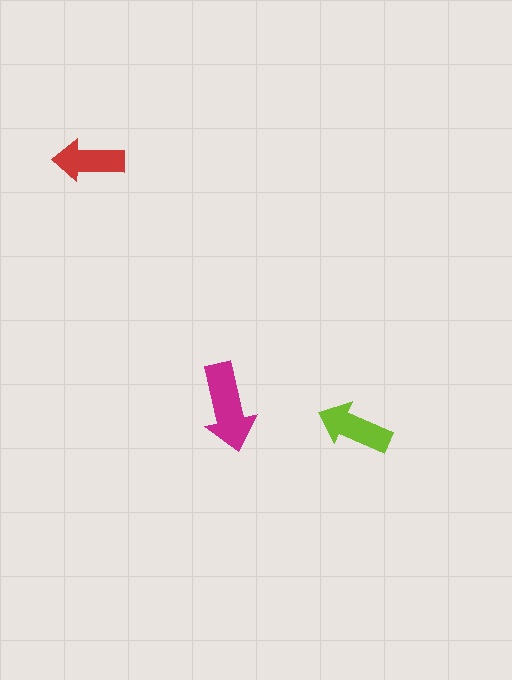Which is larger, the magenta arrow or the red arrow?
The magenta one.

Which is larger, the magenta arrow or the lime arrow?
The magenta one.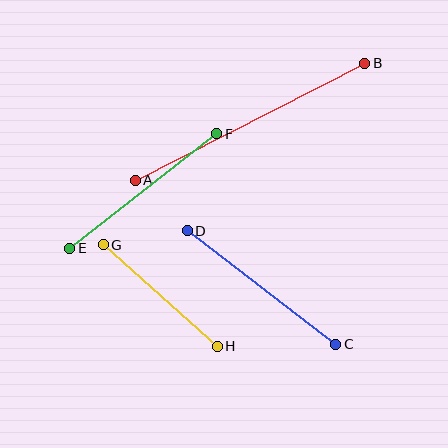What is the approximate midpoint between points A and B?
The midpoint is at approximately (250, 122) pixels.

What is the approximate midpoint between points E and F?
The midpoint is at approximately (143, 191) pixels.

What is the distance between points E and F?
The distance is approximately 186 pixels.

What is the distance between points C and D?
The distance is approximately 187 pixels.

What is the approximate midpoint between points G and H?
The midpoint is at approximately (160, 295) pixels.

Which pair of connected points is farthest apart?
Points A and B are farthest apart.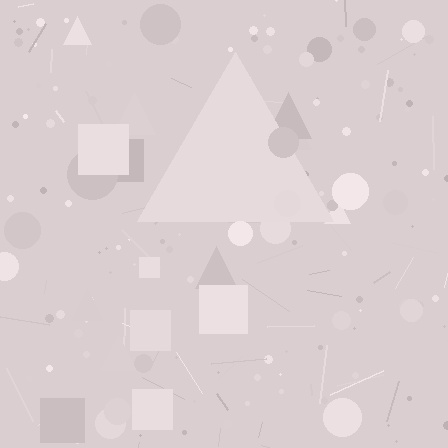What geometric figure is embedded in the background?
A triangle is embedded in the background.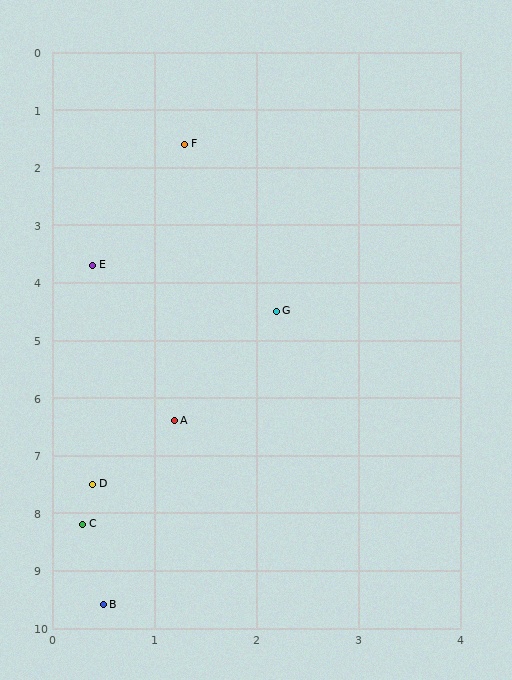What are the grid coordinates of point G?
Point G is at approximately (2.2, 4.5).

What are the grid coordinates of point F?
Point F is at approximately (1.3, 1.6).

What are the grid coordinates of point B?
Point B is at approximately (0.5, 9.6).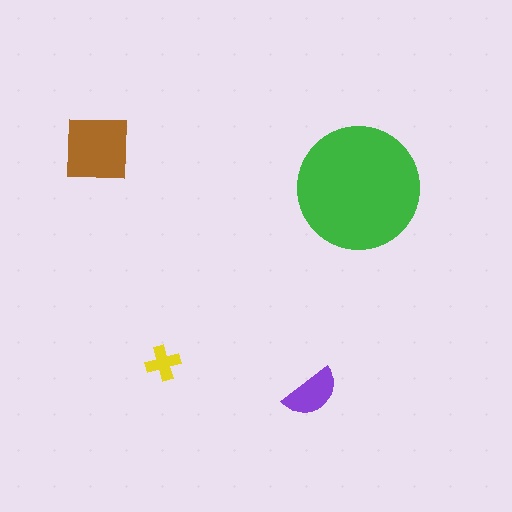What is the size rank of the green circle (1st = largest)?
1st.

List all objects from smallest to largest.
The yellow cross, the purple semicircle, the brown square, the green circle.